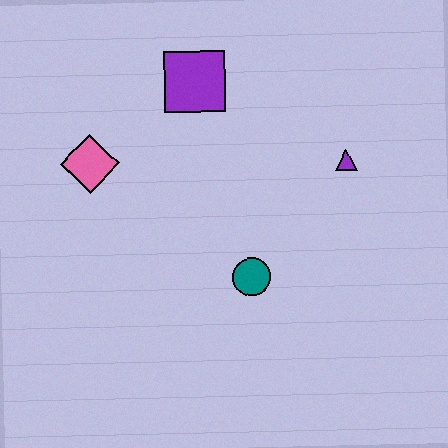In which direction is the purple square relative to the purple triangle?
The purple square is to the left of the purple triangle.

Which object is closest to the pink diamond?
The purple square is closest to the pink diamond.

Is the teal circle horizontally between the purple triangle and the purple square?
Yes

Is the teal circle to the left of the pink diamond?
No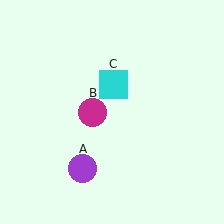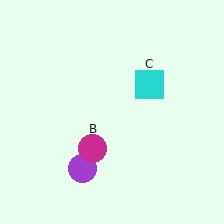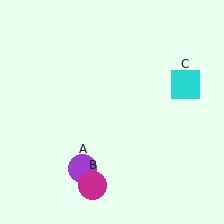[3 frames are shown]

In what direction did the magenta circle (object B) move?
The magenta circle (object B) moved down.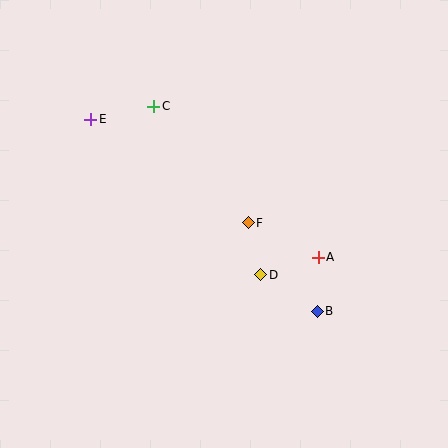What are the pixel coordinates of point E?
Point E is at (91, 119).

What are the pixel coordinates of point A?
Point A is at (318, 257).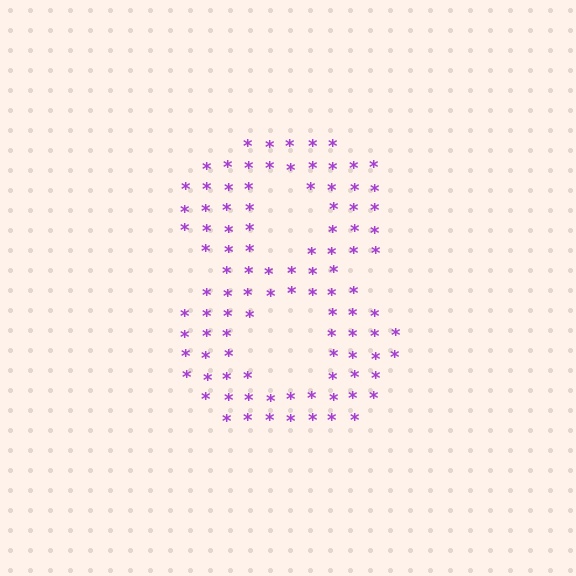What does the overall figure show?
The overall figure shows the digit 8.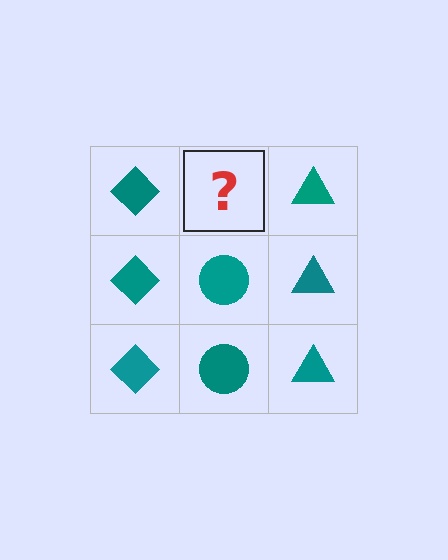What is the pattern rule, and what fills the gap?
The rule is that each column has a consistent shape. The gap should be filled with a teal circle.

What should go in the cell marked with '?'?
The missing cell should contain a teal circle.